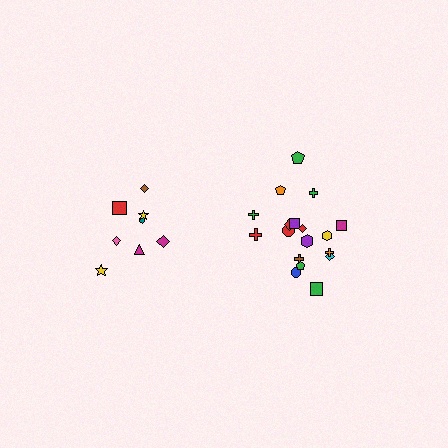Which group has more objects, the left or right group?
The right group.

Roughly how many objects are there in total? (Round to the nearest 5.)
Roughly 25 objects in total.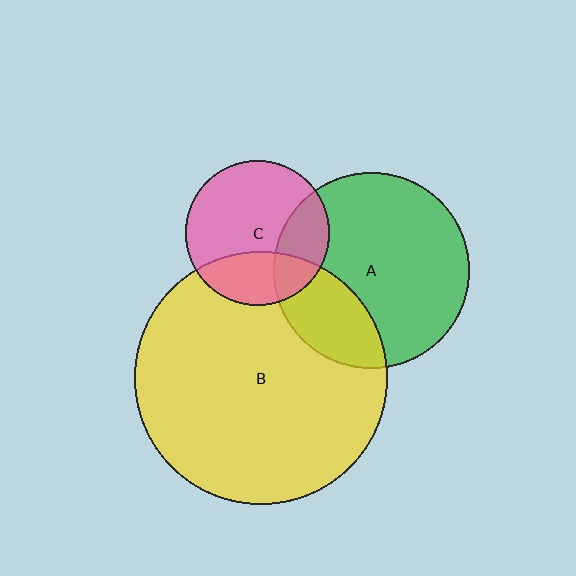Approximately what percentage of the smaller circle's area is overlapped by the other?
Approximately 25%.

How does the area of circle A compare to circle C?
Approximately 1.8 times.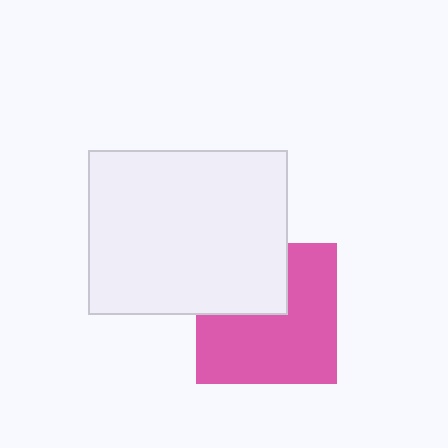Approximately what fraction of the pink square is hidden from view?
Roughly 33% of the pink square is hidden behind the white rectangle.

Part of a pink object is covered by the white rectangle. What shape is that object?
It is a square.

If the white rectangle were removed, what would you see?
You would see the complete pink square.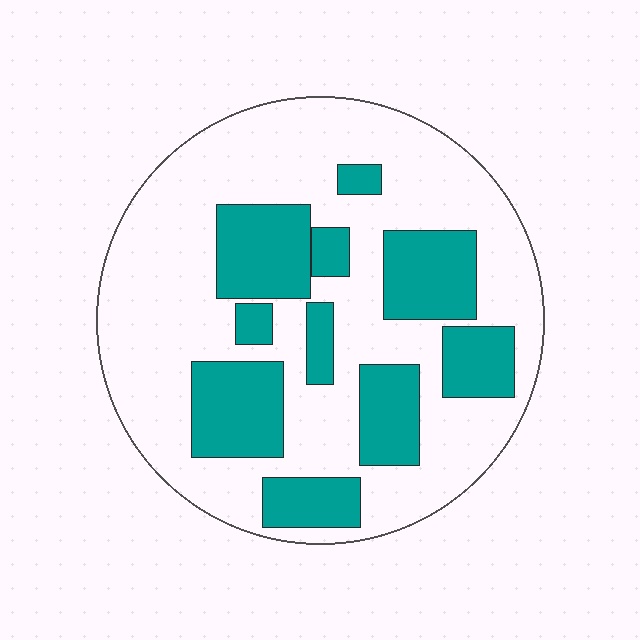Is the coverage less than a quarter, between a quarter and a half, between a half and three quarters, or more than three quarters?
Between a quarter and a half.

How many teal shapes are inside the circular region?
10.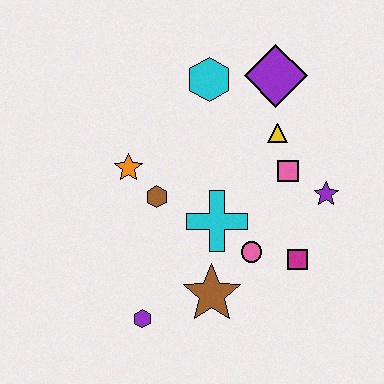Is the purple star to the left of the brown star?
No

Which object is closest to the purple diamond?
The yellow triangle is closest to the purple diamond.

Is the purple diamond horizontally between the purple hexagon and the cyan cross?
No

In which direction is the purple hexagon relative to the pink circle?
The purple hexagon is to the left of the pink circle.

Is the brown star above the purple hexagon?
Yes